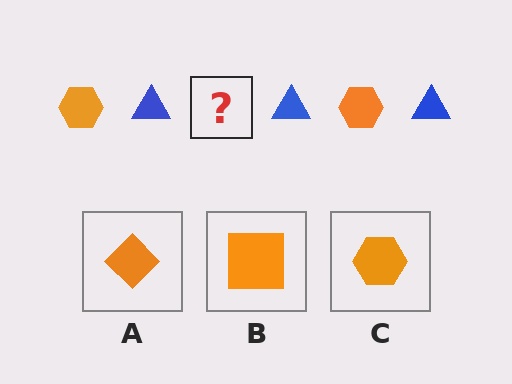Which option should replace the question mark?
Option C.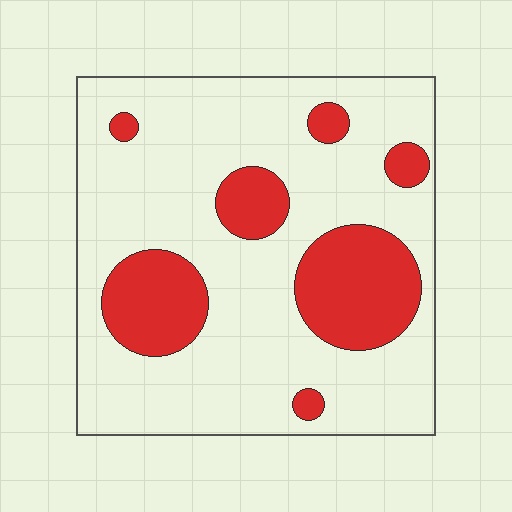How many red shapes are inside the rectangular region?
7.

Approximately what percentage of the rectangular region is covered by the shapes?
Approximately 25%.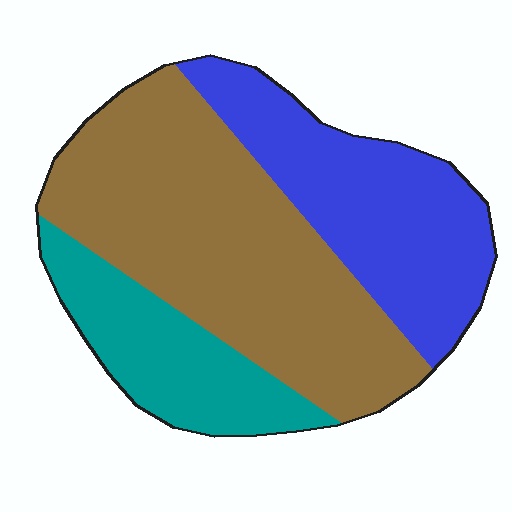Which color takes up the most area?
Brown, at roughly 50%.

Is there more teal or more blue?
Blue.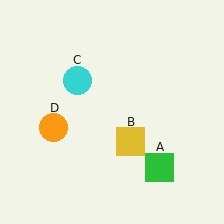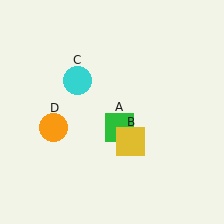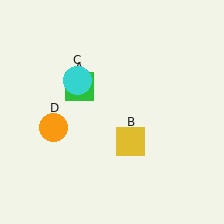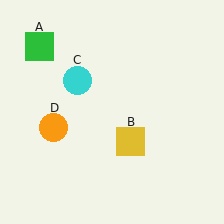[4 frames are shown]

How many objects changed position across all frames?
1 object changed position: green square (object A).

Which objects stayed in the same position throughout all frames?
Yellow square (object B) and cyan circle (object C) and orange circle (object D) remained stationary.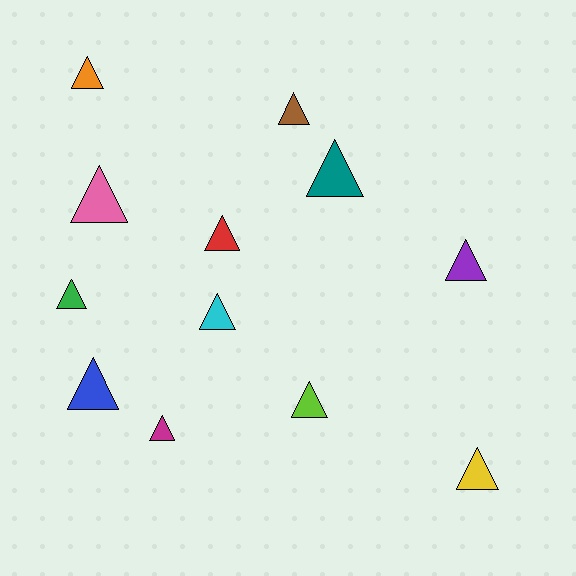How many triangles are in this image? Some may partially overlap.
There are 12 triangles.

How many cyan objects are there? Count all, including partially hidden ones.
There is 1 cyan object.